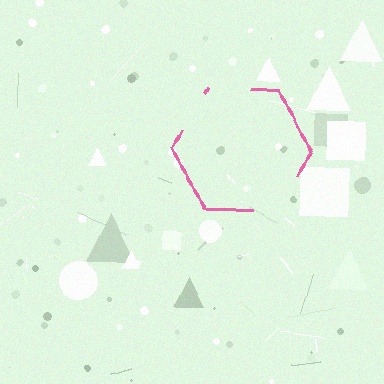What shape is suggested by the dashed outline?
The dashed outline suggests a hexagon.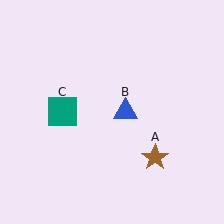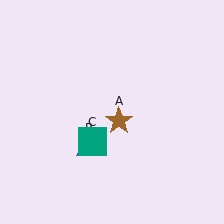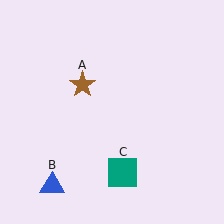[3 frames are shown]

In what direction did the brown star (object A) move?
The brown star (object A) moved up and to the left.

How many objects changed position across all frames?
3 objects changed position: brown star (object A), blue triangle (object B), teal square (object C).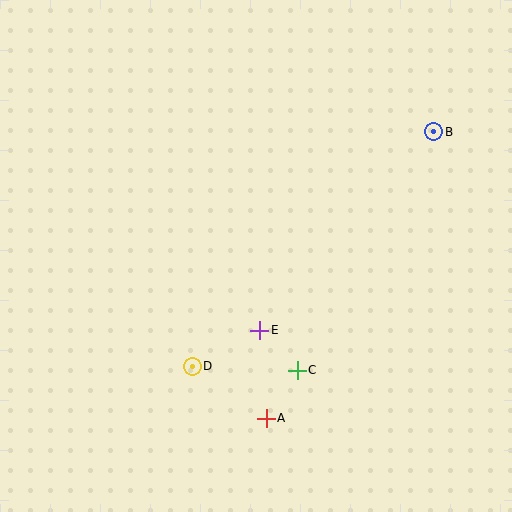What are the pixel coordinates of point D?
Point D is at (192, 366).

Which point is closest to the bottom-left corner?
Point D is closest to the bottom-left corner.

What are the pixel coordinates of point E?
Point E is at (260, 330).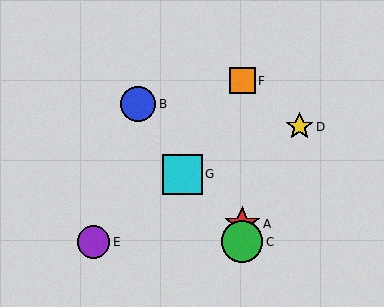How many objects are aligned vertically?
3 objects (A, C, F) are aligned vertically.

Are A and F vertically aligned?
Yes, both are at x≈242.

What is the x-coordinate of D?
Object D is at x≈299.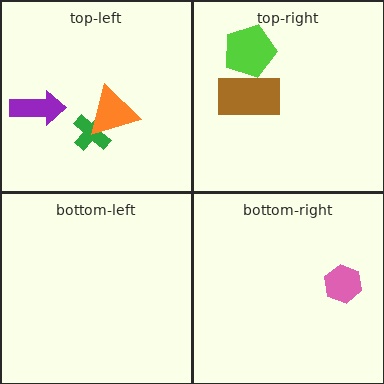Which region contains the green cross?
The top-left region.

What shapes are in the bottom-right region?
The pink hexagon.